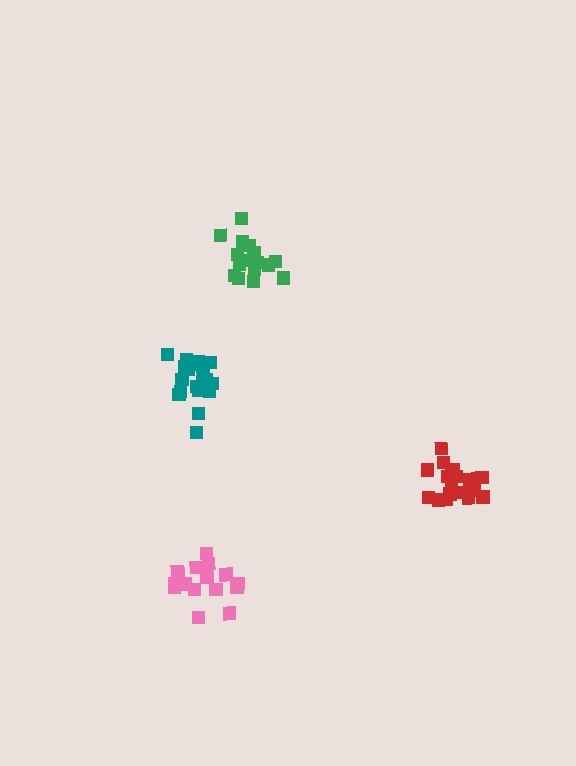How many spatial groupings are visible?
There are 4 spatial groupings.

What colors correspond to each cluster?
The clusters are colored: red, pink, teal, green.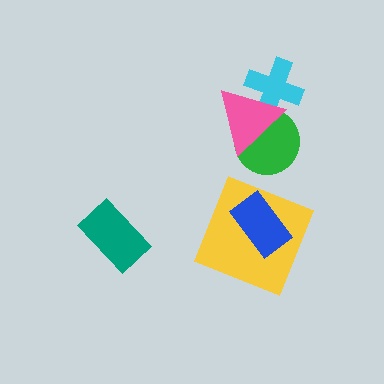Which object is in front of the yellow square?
The blue rectangle is in front of the yellow square.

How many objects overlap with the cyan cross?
2 objects overlap with the cyan cross.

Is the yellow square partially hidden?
Yes, it is partially covered by another shape.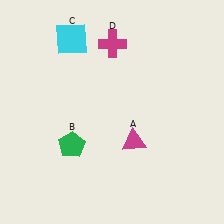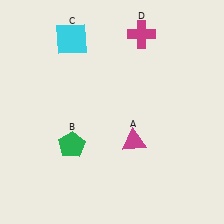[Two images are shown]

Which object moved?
The magenta cross (D) moved right.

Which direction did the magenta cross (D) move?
The magenta cross (D) moved right.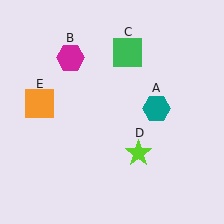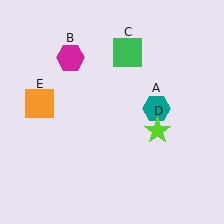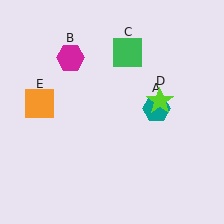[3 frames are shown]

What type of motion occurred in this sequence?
The lime star (object D) rotated counterclockwise around the center of the scene.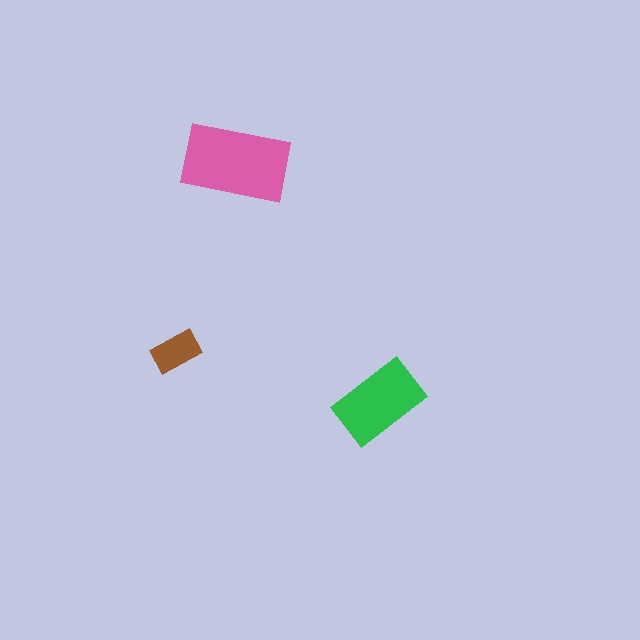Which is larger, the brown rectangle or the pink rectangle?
The pink one.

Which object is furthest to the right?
The green rectangle is rightmost.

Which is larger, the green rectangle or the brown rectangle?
The green one.